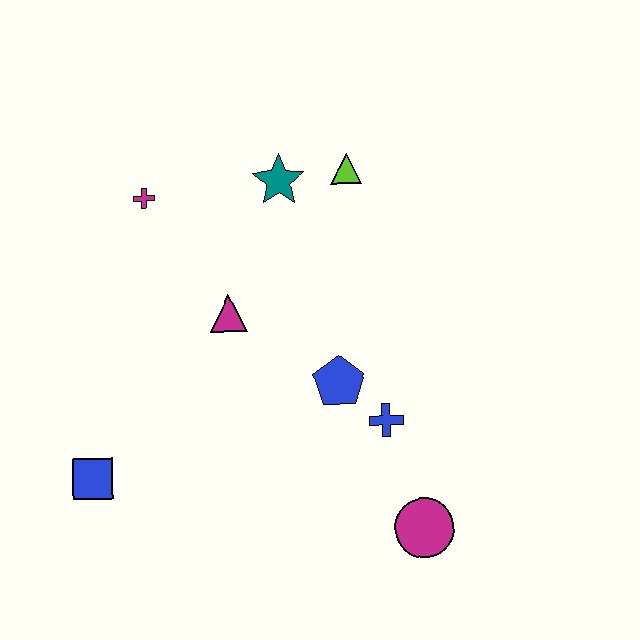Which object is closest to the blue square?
The magenta triangle is closest to the blue square.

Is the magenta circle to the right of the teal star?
Yes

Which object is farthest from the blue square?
The lime triangle is farthest from the blue square.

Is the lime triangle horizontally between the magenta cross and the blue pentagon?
No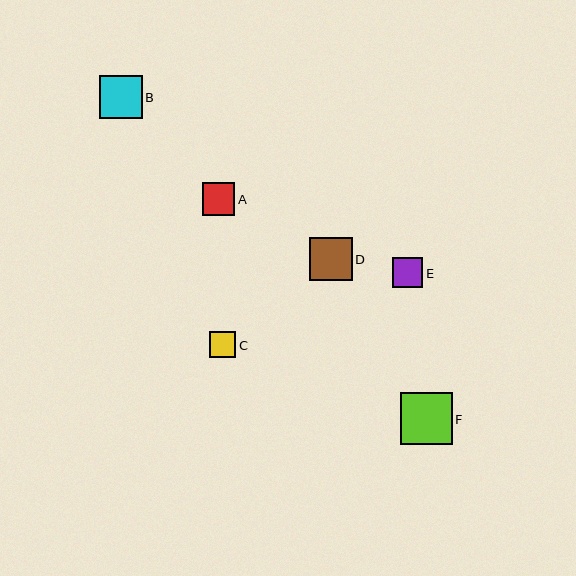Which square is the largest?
Square F is the largest with a size of approximately 52 pixels.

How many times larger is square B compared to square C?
Square B is approximately 1.6 times the size of square C.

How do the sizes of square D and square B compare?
Square D and square B are approximately the same size.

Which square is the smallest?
Square C is the smallest with a size of approximately 26 pixels.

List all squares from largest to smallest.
From largest to smallest: F, D, B, A, E, C.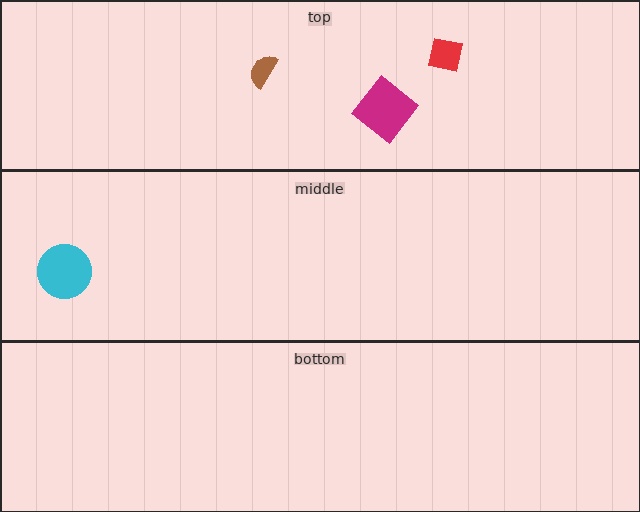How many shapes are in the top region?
3.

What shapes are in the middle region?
The cyan circle.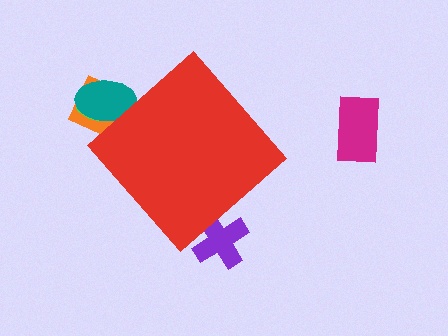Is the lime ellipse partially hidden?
Yes, the lime ellipse is partially hidden behind the red diamond.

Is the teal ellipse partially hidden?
Yes, the teal ellipse is partially hidden behind the red diamond.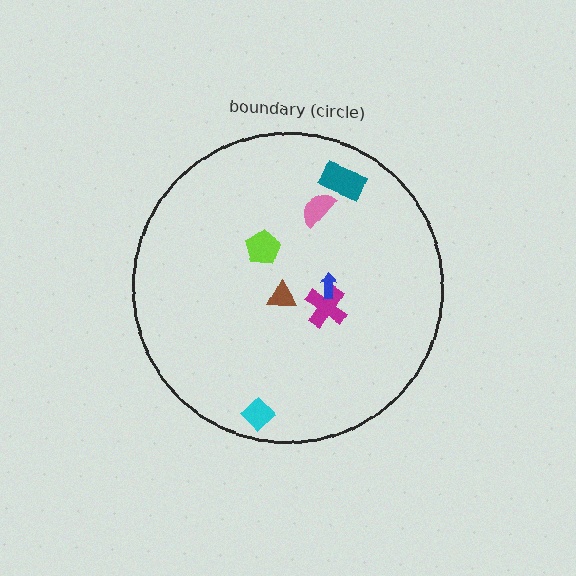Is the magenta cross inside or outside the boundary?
Inside.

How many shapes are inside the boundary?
7 inside, 0 outside.